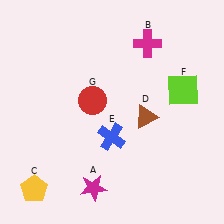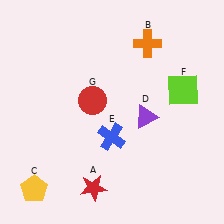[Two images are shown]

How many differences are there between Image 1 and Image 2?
There are 3 differences between the two images.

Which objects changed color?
A changed from magenta to red. B changed from magenta to orange. D changed from brown to purple.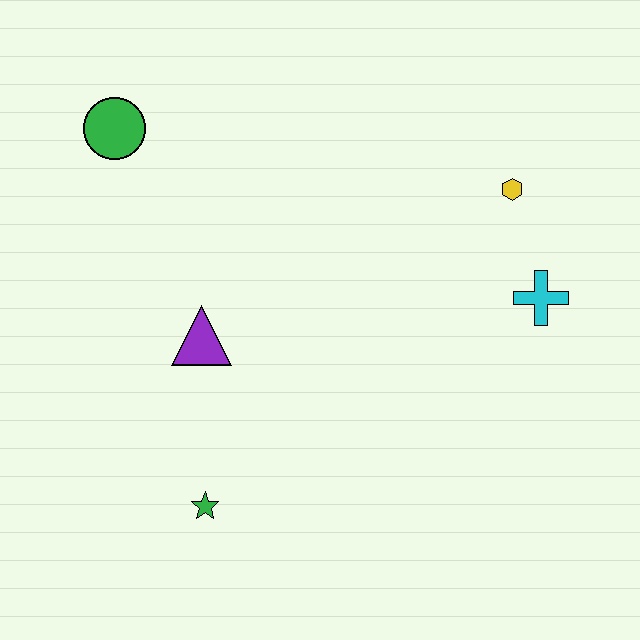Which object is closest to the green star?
The purple triangle is closest to the green star.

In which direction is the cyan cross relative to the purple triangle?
The cyan cross is to the right of the purple triangle.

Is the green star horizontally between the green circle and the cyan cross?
Yes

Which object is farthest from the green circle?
The cyan cross is farthest from the green circle.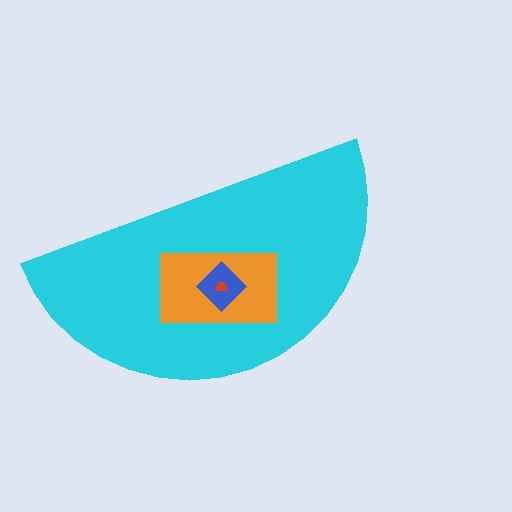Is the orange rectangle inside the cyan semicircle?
Yes.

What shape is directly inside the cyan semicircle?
The orange rectangle.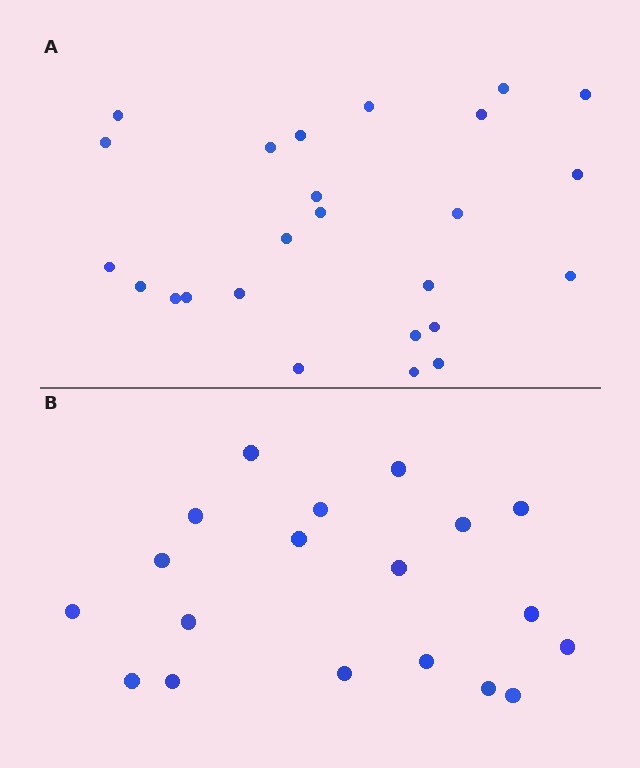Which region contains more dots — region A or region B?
Region A (the top region) has more dots.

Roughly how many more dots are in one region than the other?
Region A has about 6 more dots than region B.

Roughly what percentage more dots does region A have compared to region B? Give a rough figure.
About 30% more.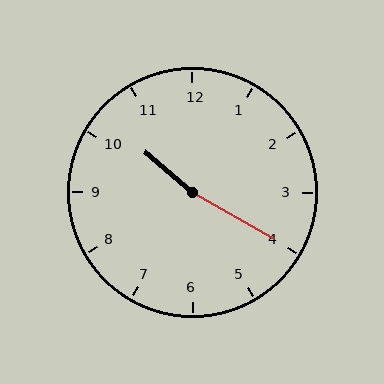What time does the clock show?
10:20.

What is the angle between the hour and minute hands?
Approximately 170 degrees.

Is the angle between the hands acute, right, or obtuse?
It is obtuse.